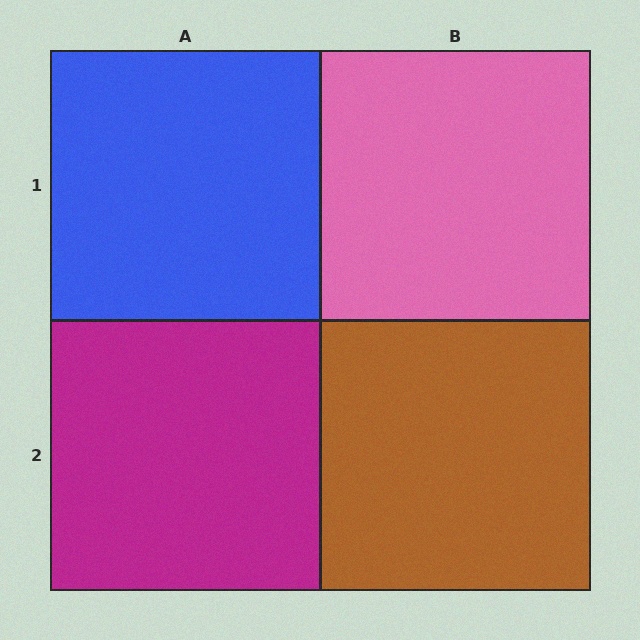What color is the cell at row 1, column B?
Pink.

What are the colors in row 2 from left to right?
Magenta, brown.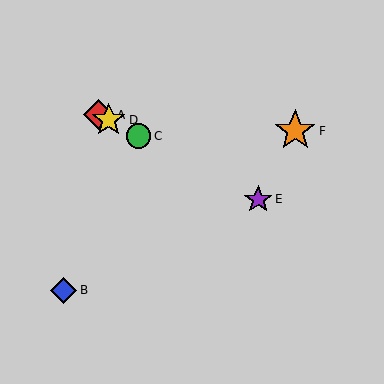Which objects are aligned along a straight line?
Objects A, C, D, E are aligned along a straight line.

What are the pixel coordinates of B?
Object B is at (64, 290).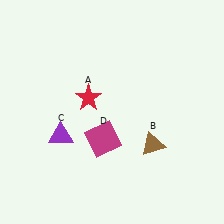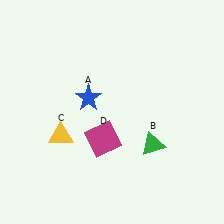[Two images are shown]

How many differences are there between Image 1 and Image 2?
There are 3 differences between the two images.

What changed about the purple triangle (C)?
In Image 1, C is purple. In Image 2, it changed to yellow.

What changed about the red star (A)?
In Image 1, A is red. In Image 2, it changed to blue.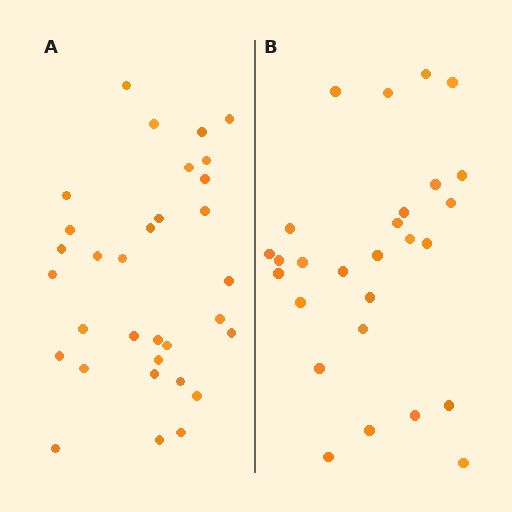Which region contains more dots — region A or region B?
Region A (the left region) has more dots.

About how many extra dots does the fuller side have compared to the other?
Region A has about 5 more dots than region B.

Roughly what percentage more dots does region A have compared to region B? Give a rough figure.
About 20% more.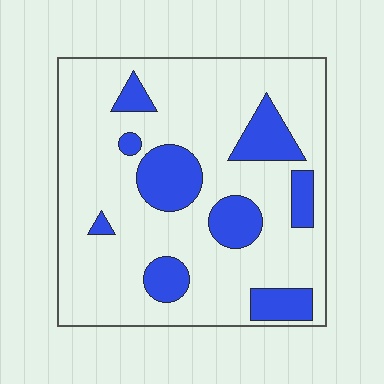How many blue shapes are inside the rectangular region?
9.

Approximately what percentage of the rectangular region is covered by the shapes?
Approximately 20%.